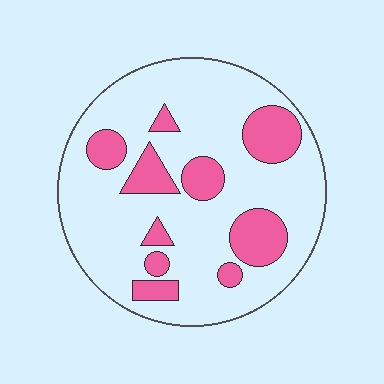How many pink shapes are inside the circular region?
10.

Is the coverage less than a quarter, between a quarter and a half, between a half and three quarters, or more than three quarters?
Less than a quarter.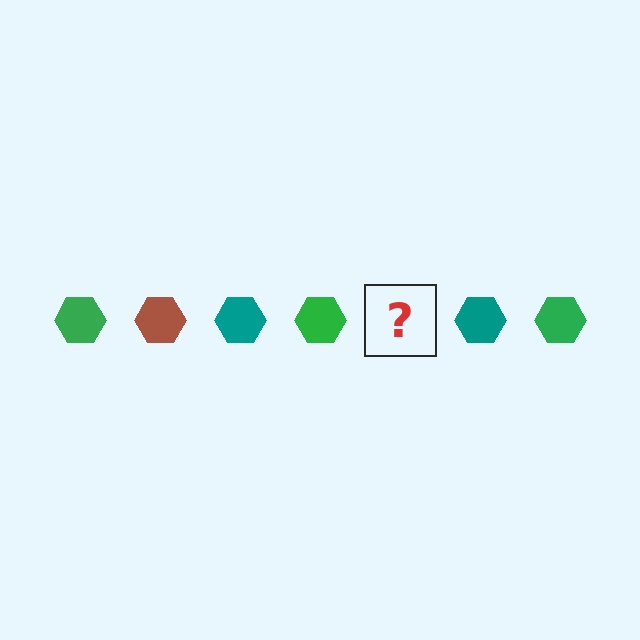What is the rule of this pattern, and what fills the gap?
The rule is that the pattern cycles through green, brown, teal hexagons. The gap should be filled with a brown hexagon.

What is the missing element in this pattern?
The missing element is a brown hexagon.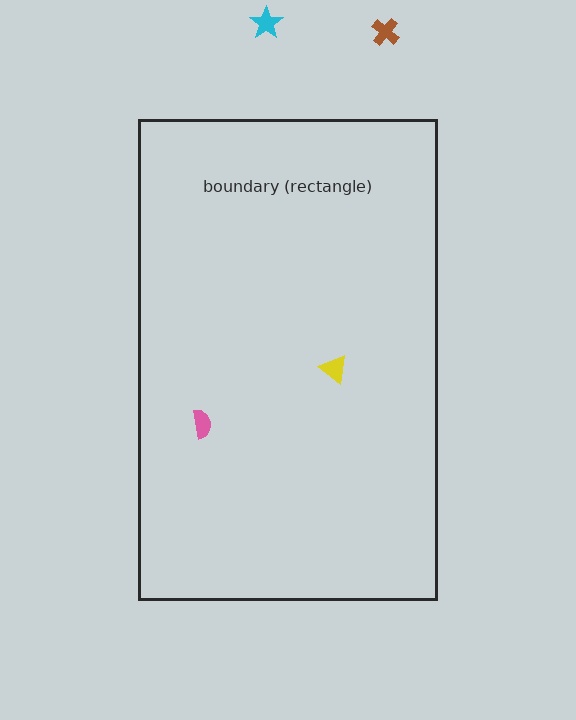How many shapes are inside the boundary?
2 inside, 2 outside.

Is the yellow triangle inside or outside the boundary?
Inside.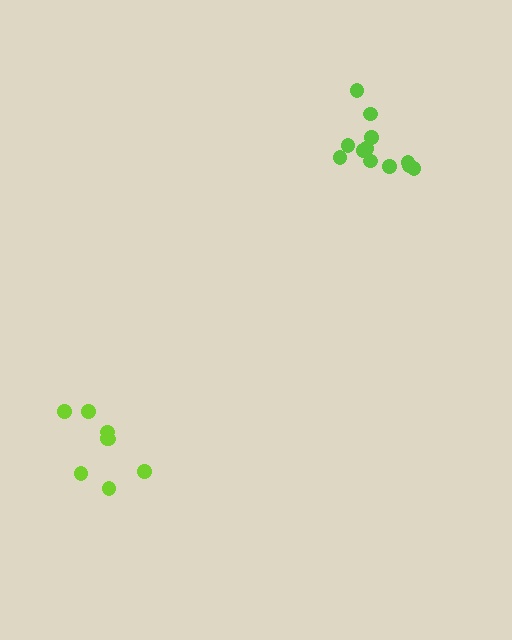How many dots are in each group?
Group 1: 8 dots, Group 2: 12 dots (20 total).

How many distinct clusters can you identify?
There are 2 distinct clusters.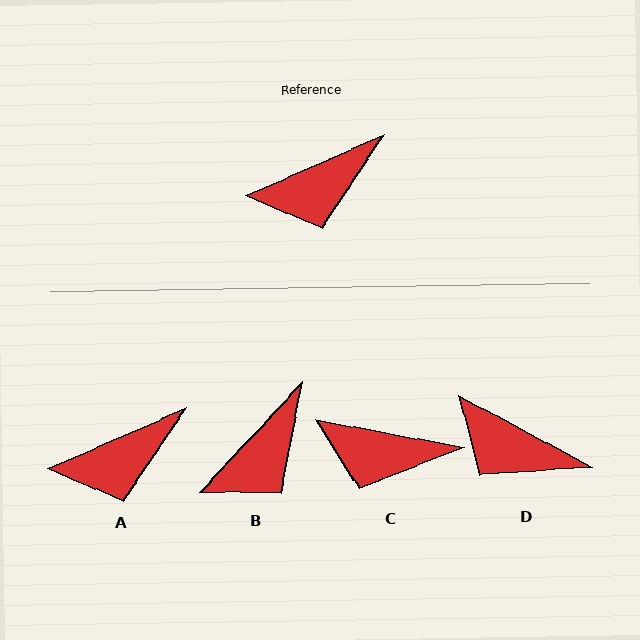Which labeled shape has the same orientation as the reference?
A.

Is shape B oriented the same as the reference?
No, it is off by about 23 degrees.